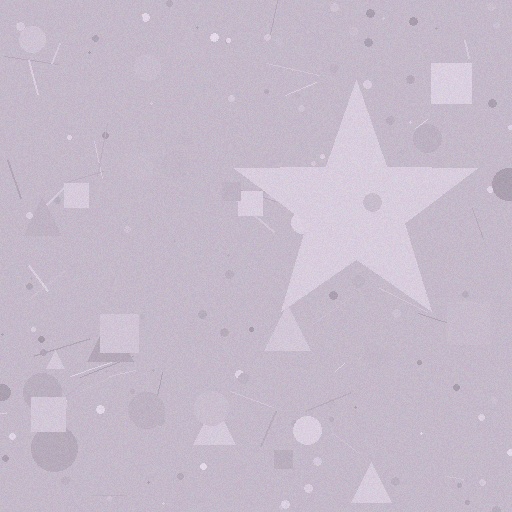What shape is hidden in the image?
A star is hidden in the image.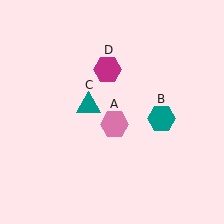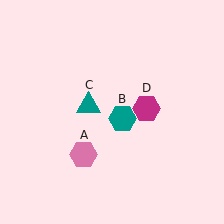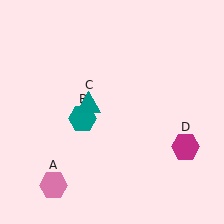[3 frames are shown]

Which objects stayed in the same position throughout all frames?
Teal triangle (object C) remained stationary.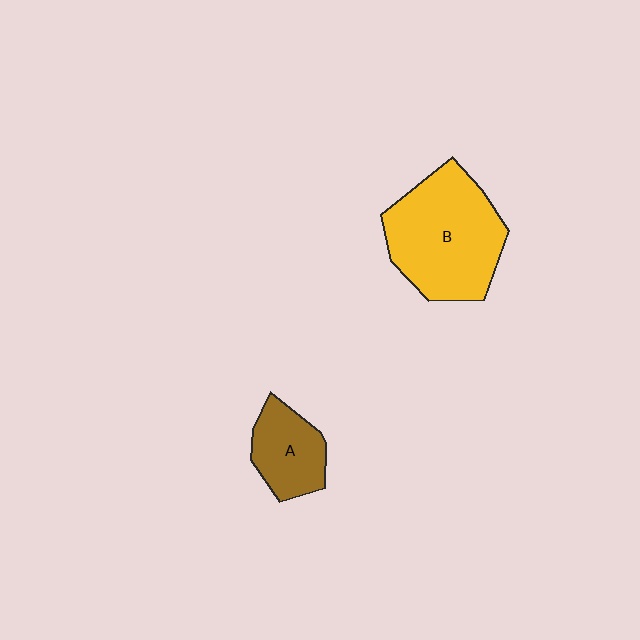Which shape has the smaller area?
Shape A (brown).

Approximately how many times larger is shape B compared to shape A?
Approximately 2.1 times.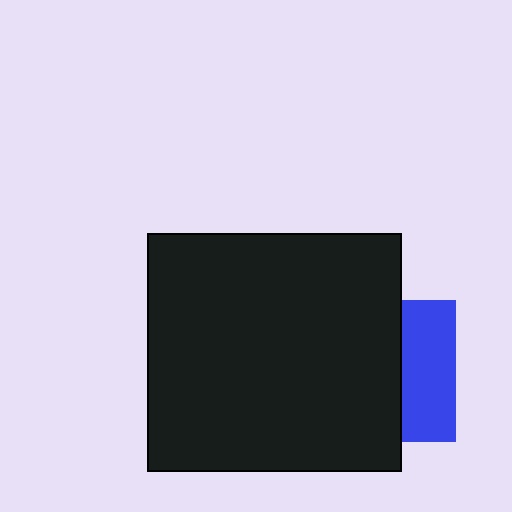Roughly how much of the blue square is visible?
A small part of it is visible (roughly 38%).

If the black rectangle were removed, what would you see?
You would see the complete blue square.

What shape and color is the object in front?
The object in front is a black rectangle.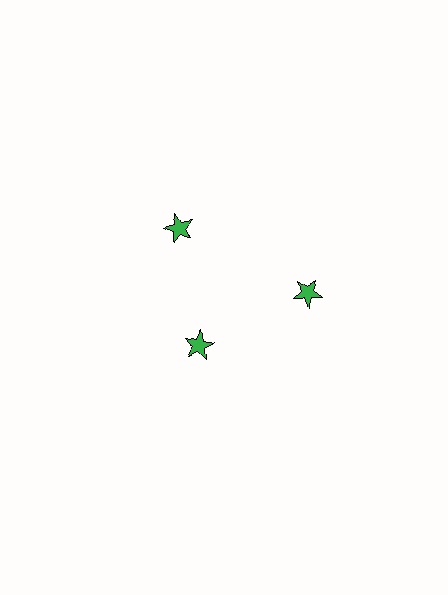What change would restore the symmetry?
The symmetry would be restored by moving it outward, back onto the ring so that all 3 stars sit at equal angles and equal distance from the center.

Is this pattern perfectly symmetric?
No. The 3 green stars are arranged in a ring, but one element near the 7 o'clock position is pulled inward toward the center, breaking the 3-fold rotational symmetry.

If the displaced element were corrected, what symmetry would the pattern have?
It would have 3-fold rotational symmetry — the pattern would map onto itself every 120 degrees.